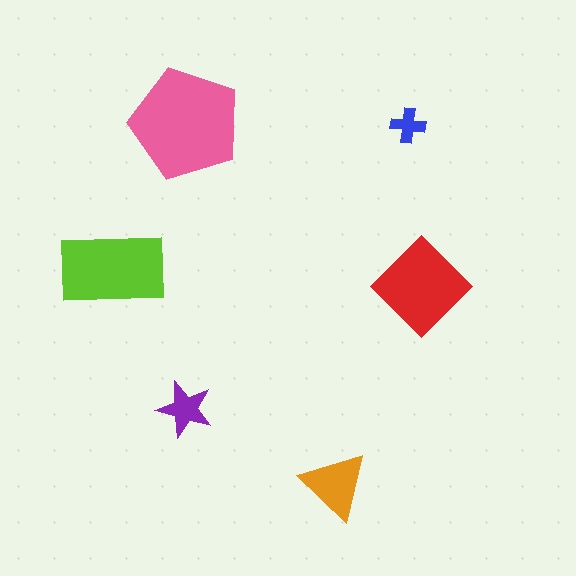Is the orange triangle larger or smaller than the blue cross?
Larger.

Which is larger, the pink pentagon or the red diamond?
The pink pentagon.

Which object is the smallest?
The blue cross.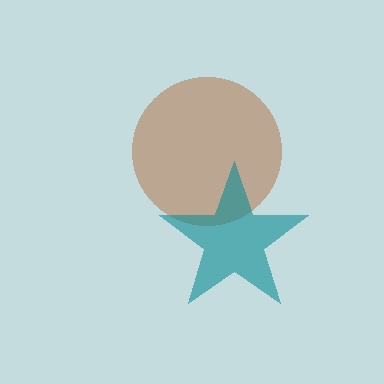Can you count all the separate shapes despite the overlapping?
Yes, there are 2 separate shapes.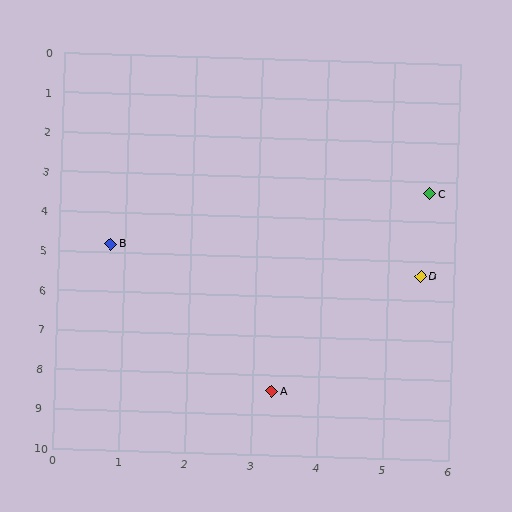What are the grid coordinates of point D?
Point D is at approximately (5.5, 5.4).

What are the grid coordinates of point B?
Point B is at approximately (0.8, 4.8).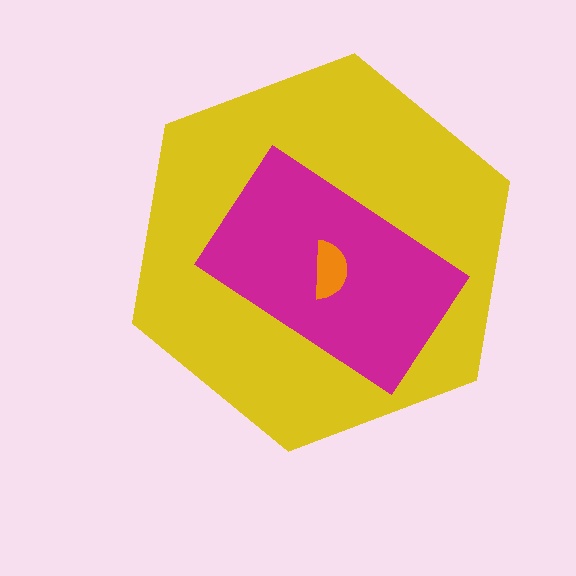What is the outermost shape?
The yellow hexagon.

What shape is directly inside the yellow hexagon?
The magenta rectangle.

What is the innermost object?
The orange semicircle.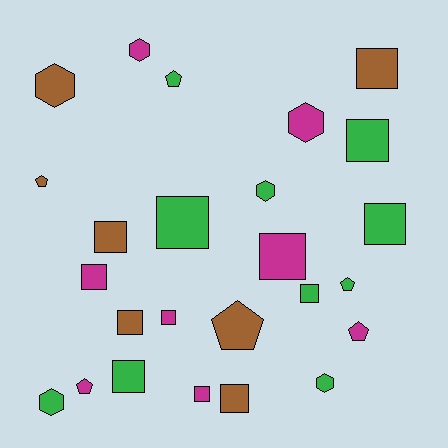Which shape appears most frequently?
Square, with 13 objects.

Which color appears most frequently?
Green, with 10 objects.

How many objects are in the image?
There are 25 objects.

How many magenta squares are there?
There are 4 magenta squares.